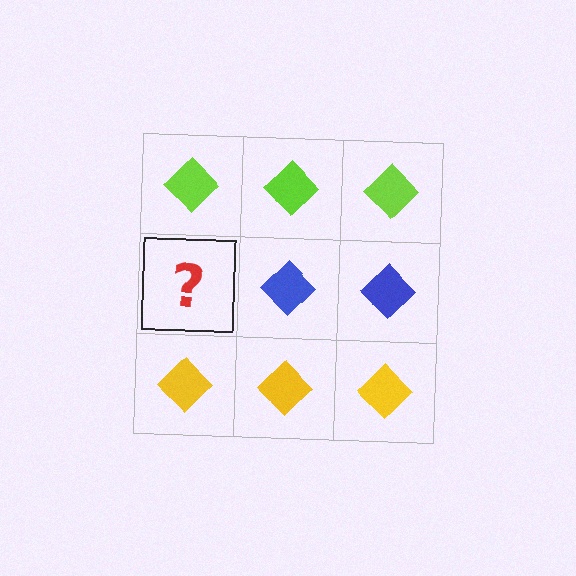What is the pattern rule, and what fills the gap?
The rule is that each row has a consistent color. The gap should be filled with a blue diamond.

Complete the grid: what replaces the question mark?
The question mark should be replaced with a blue diamond.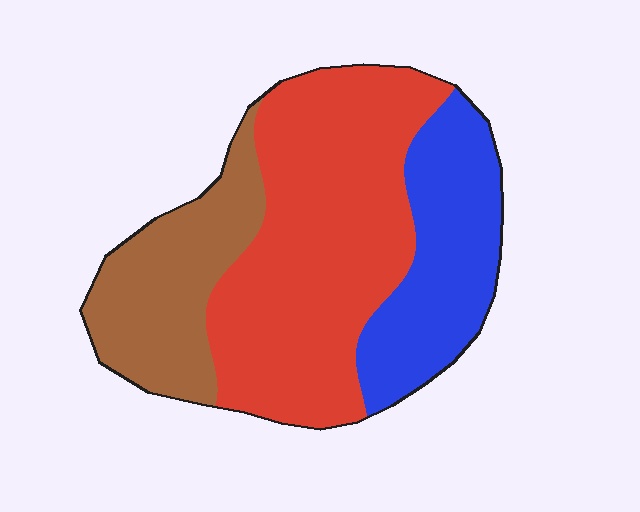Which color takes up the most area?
Red, at roughly 50%.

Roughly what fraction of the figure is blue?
Blue takes up less than a quarter of the figure.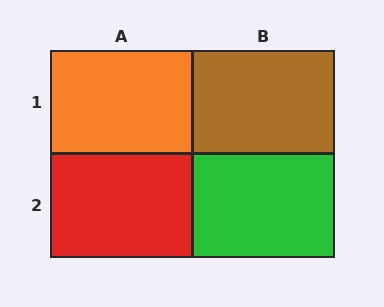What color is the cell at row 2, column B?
Green.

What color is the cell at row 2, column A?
Red.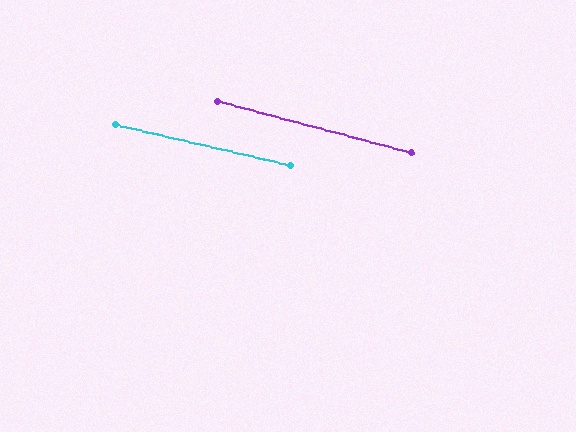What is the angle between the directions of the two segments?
Approximately 2 degrees.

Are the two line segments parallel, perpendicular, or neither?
Parallel — their directions differ by only 1.7°.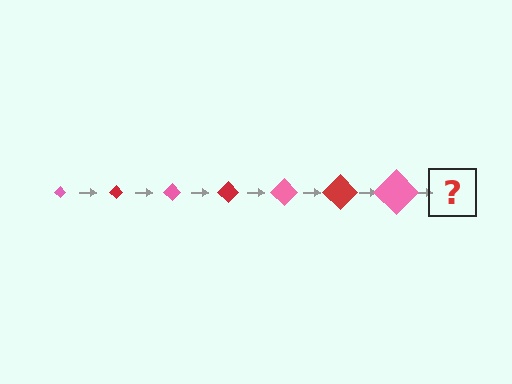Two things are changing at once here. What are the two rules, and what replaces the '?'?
The two rules are that the diamond grows larger each step and the color cycles through pink and red. The '?' should be a red diamond, larger than the previous one.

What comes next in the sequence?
The next element should be a red diamond, larger than the previous one.